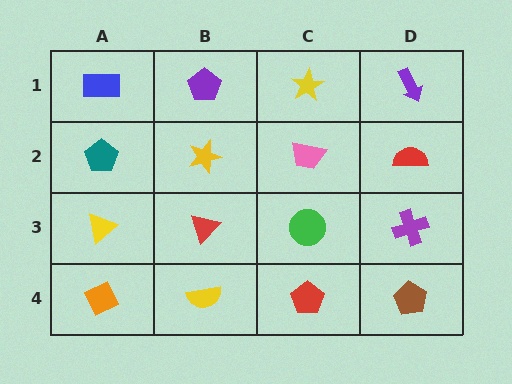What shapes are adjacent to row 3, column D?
A red semicircle (row 2, column D), a brown pentagon (row 4, column D), a green circle (row 3, column C).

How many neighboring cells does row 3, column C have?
4.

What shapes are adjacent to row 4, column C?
A green circle (row 3, column C), a yellow semicircle (row 4, column B), a brown pentagon (row 4, column D).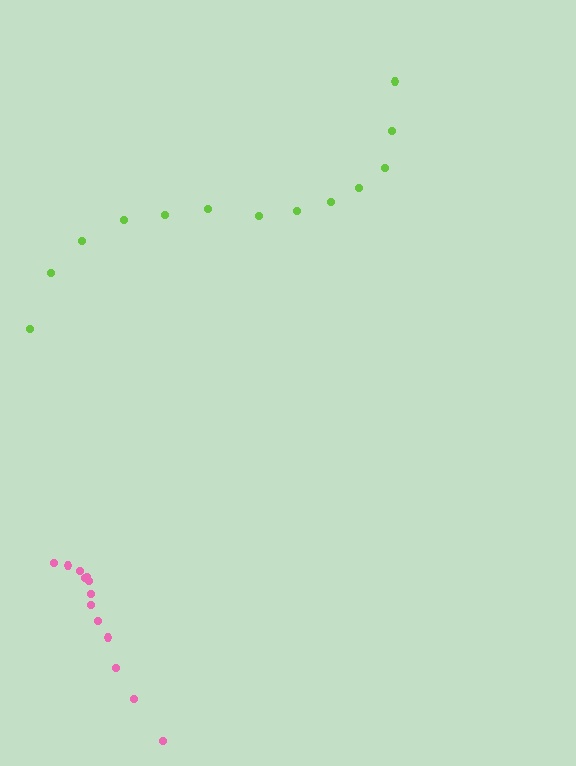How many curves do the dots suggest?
There are 2 distinct paths.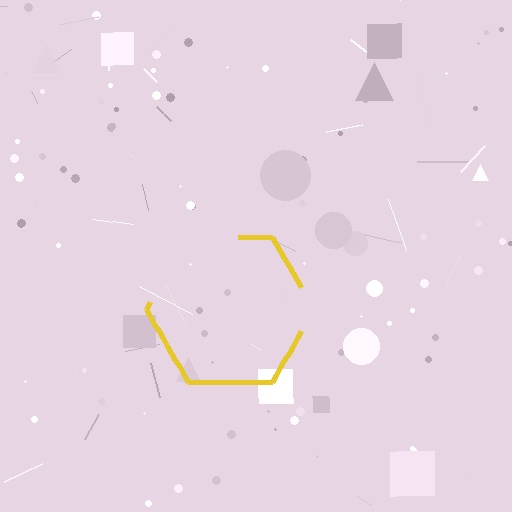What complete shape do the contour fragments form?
The contour fragments form a hexagon.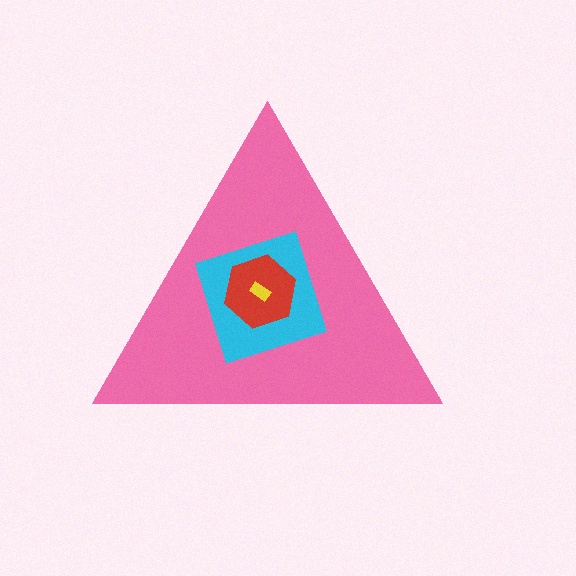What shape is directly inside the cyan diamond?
The red hexagon.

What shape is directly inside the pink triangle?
The cyan diamond.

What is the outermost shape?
The pink triangle.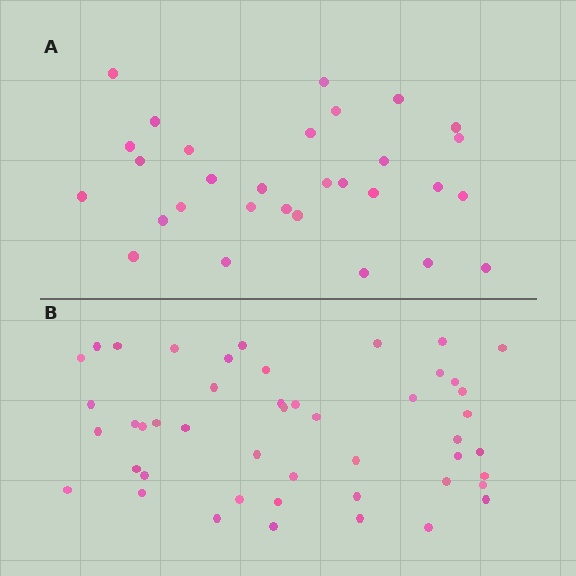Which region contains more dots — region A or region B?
Region B (the bottom region) has more dots.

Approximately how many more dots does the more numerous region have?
Region B has approximately 15 more dots than region A.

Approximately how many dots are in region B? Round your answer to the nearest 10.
About 50 dots. (The exact count is 47, which rounds to 50.)